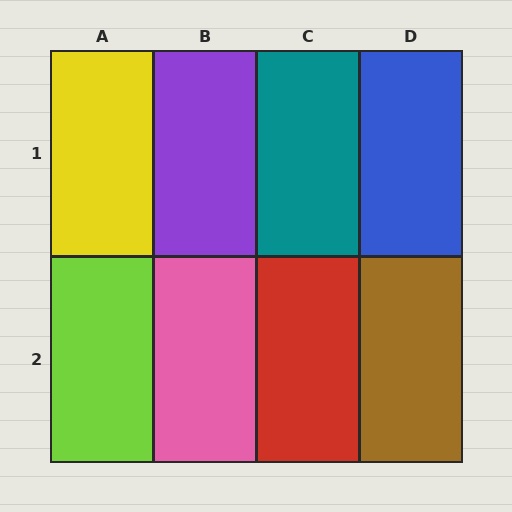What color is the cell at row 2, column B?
Pink.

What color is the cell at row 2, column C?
Red.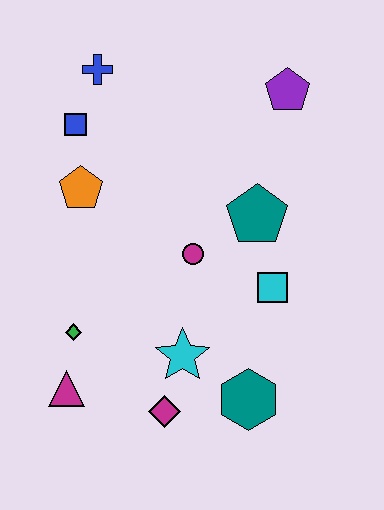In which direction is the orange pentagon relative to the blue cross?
The orange pentagon is below the blue cross.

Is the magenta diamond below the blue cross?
Yes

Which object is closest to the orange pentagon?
The blue square is closest to the orange pentagon.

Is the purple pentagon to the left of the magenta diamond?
No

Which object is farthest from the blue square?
The teal hexagon is farthest from the blue square.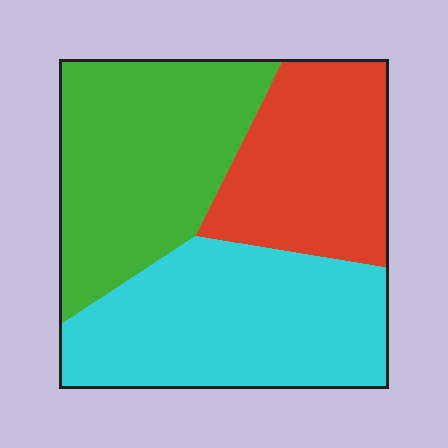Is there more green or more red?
Green.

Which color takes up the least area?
Red, at roughly 25%.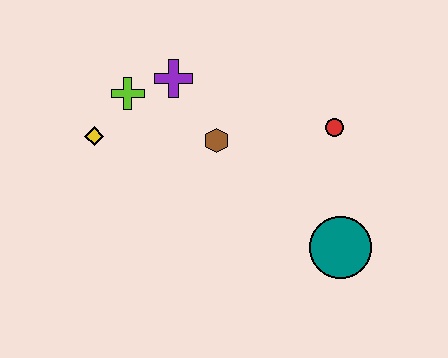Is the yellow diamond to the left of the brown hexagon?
Yes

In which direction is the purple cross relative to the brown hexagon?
The purple cross is above the brown hexagon.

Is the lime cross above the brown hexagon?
Yes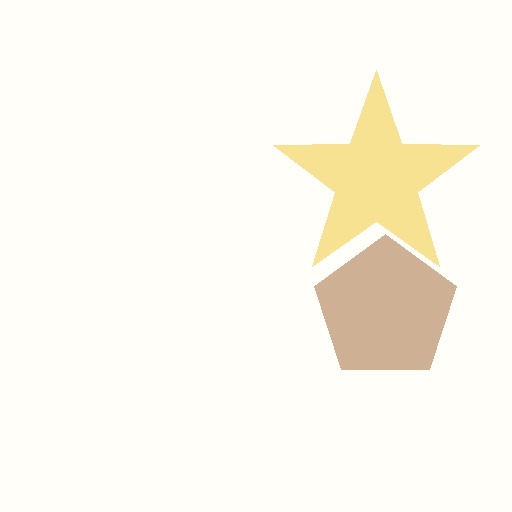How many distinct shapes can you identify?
There are 2 distinct shapes: a yellow star, a brown pentagon.